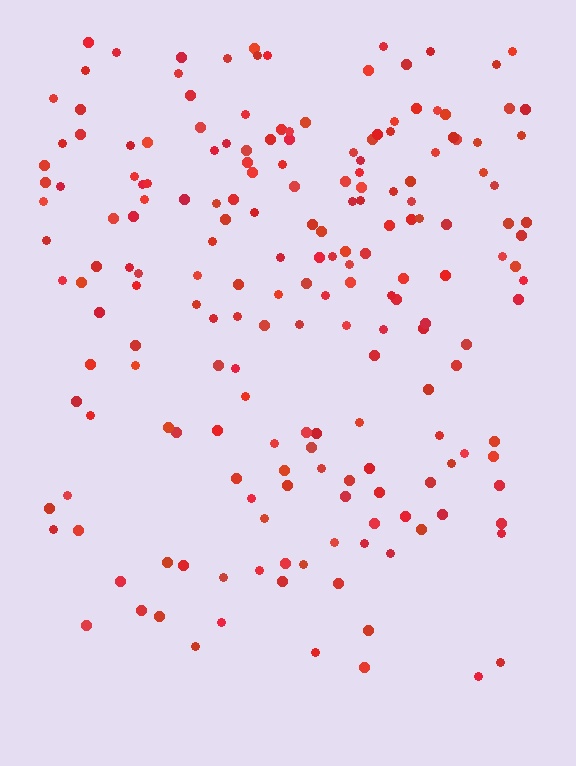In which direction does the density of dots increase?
From bottom to top, with the top side densest.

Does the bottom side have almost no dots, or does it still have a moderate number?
Still a moderate number, just noticeably fewer than the top.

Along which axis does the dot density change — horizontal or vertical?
Vertical.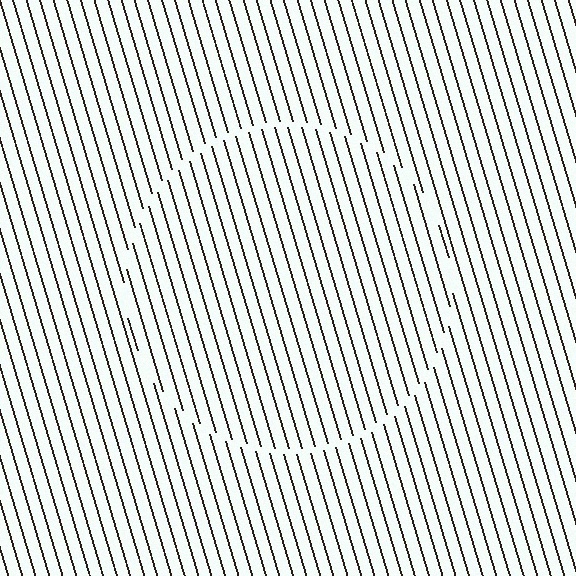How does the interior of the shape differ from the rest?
The interior of the shape contains the same grating, shifted by half a period — the contour is defined by the phase discontinuity where line-ends from the inner and outer gratings abut.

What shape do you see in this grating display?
An illusory circle. The interior of the shape contains the same grating, shifted by half a period — the contour is defined by the phase discontinuity where line-ends from the inner and outer gratings abut.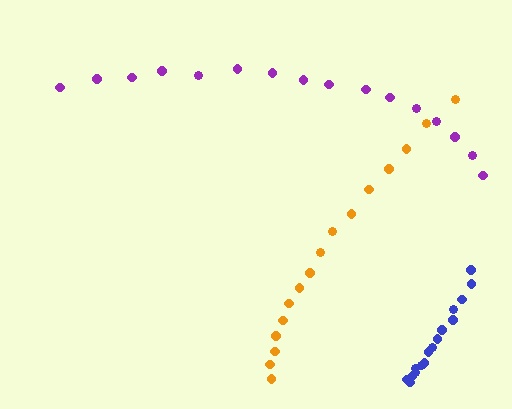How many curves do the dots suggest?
There are 3 distinct paths.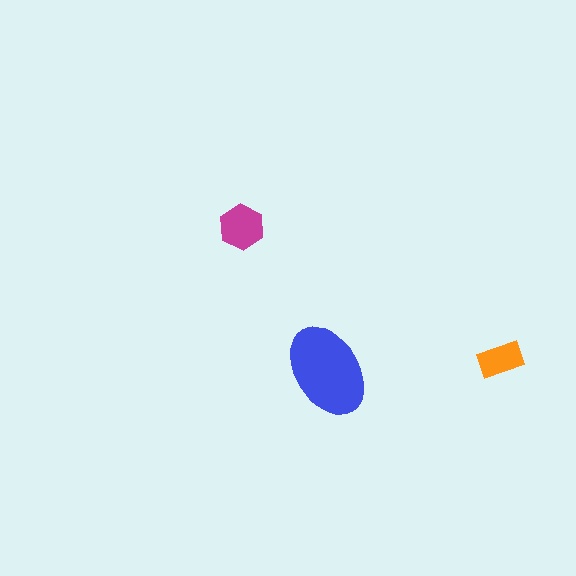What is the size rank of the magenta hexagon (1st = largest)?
2nd.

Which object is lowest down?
The blue ellipse is bottommost.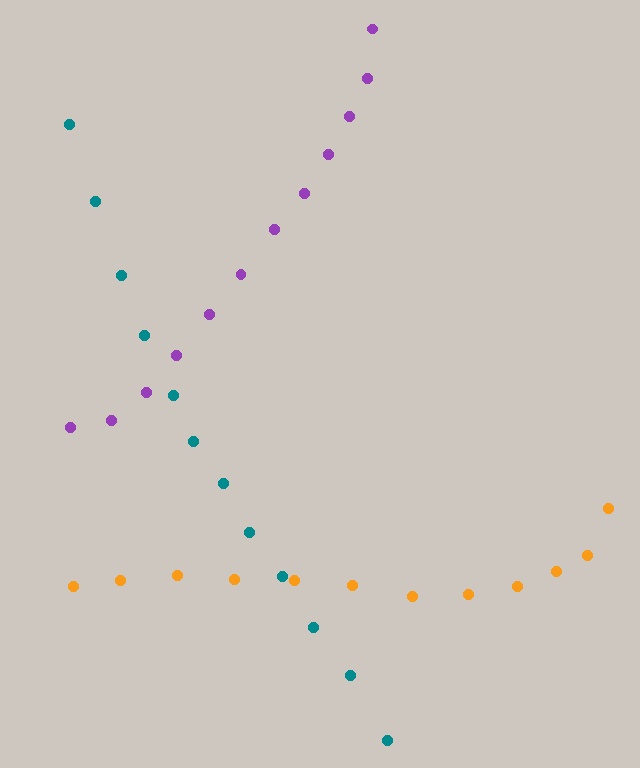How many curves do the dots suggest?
There are 3 distinct paths.